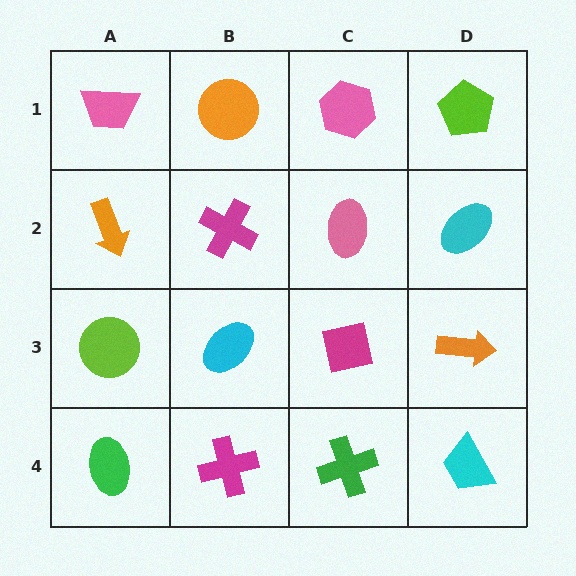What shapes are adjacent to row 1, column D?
A cyan ellipse (row 2, column D), a pink hexagon (row 1, column C).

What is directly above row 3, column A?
An orange arrow.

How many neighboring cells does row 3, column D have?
3.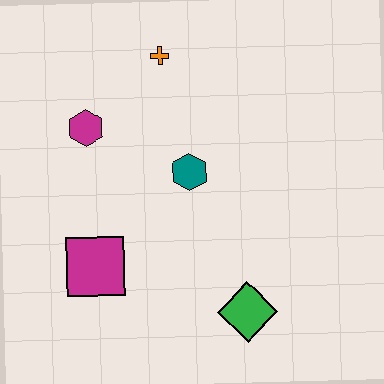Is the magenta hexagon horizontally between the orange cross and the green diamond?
No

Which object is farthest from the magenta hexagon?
The green diamond is farthest from the magenta hexagon.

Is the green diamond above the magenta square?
No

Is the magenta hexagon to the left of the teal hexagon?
Yes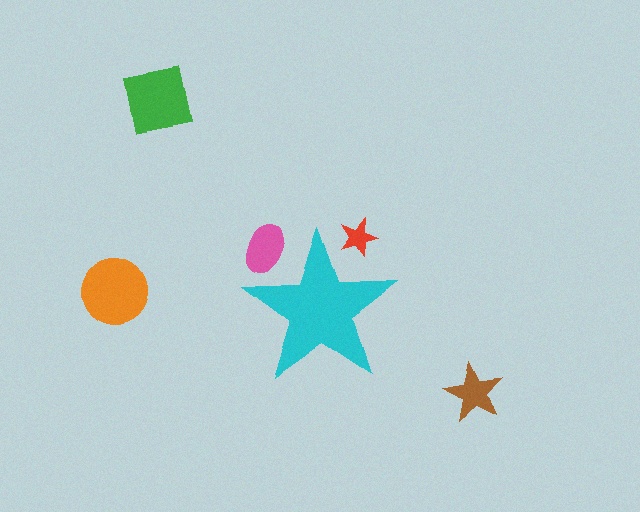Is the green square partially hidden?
No, the green square is fully visible.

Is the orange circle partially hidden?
No, the orange circle is fully visible.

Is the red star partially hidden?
Yes, the red star is partially hidden behind the cyan star.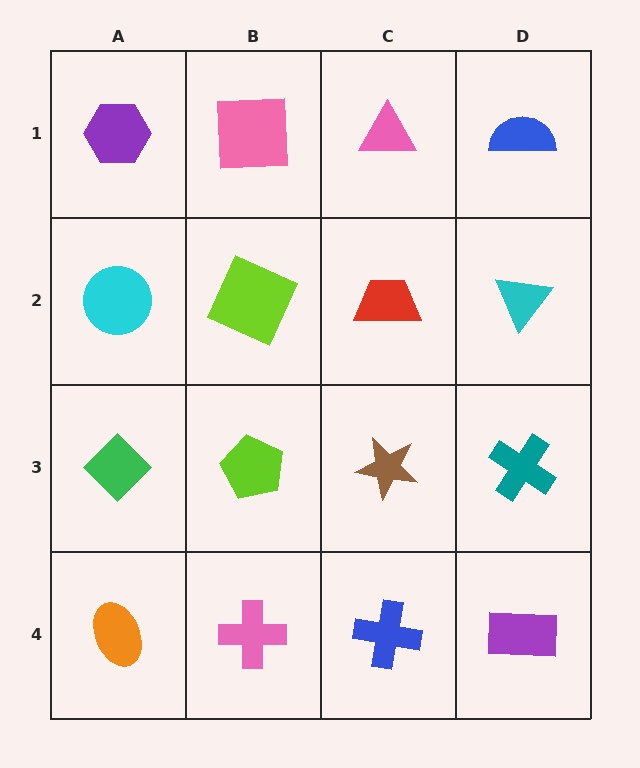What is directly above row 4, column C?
A brown star.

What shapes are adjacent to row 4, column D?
A teal cross (row 3, column D), a blue cross (row 4, column C).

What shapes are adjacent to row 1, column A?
A cyan circle (row 2, column A), a pink square (row 1, column B).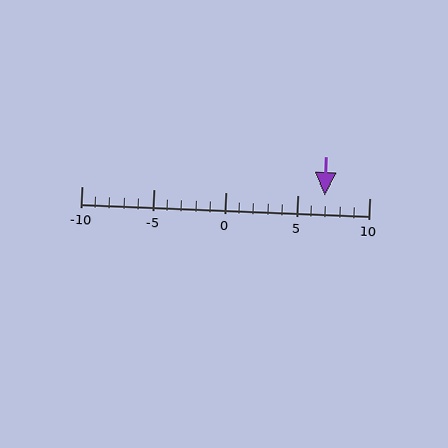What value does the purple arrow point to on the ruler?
The purple arrow points to approximately 7.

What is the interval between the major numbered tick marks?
The major tick marks are spaced 5 units apart.